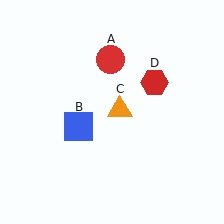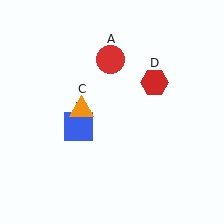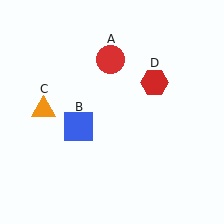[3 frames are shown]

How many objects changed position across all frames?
1 object changed position: orange triangle (object C).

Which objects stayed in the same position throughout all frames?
Red circle (object A) and blue square (object B) and red hexagon (object D) remained stationary.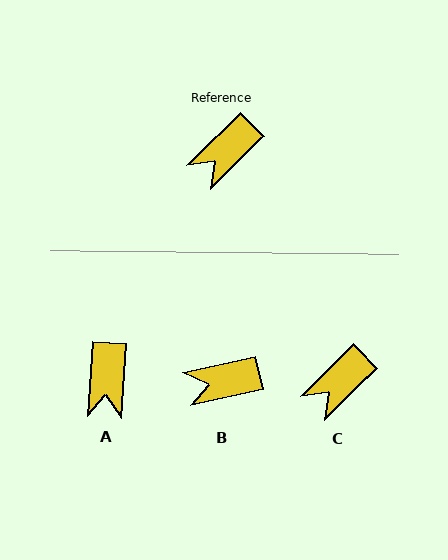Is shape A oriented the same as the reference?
No, it is off by about 41 degrees.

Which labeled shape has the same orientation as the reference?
C.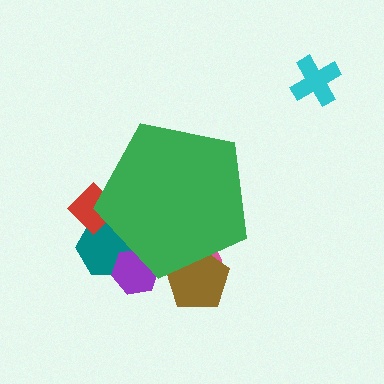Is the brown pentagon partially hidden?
Yes, the brown pentagon is partially hidden behind the green pentagon.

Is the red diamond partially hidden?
Yes, the red diamond is partially hidden behind the green pentagon.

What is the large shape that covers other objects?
A green pentagon.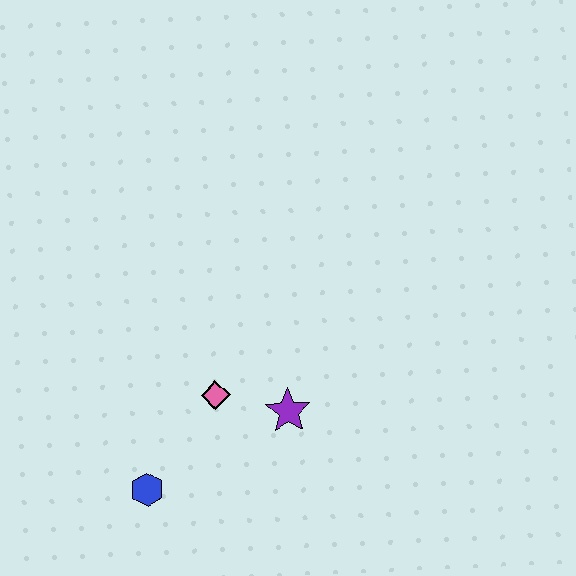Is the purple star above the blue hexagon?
Yes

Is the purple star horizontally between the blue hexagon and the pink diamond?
No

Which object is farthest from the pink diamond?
The blue hexagon is farthest from the pink diamond.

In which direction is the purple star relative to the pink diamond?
The purple star is to the right of the pink diamond.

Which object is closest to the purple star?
The pink diamond is closest to the purple star.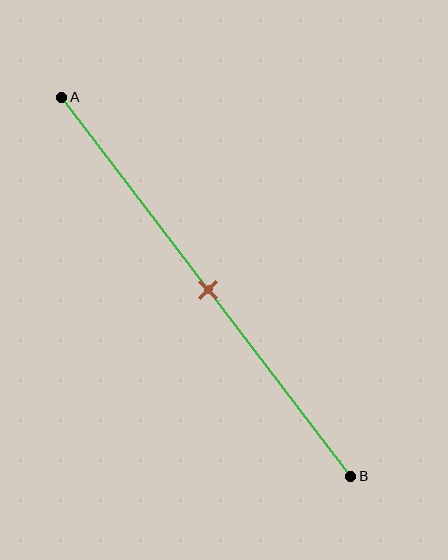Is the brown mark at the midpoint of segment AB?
Yes, the mark is approximately at the midpoint.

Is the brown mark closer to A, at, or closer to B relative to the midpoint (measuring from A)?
The brown mark is approximately at the midpoint of segment AB.